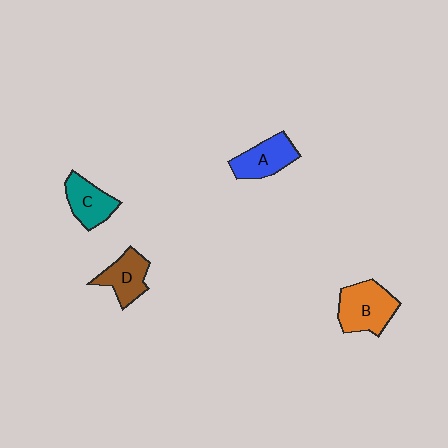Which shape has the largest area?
Shape B (orange).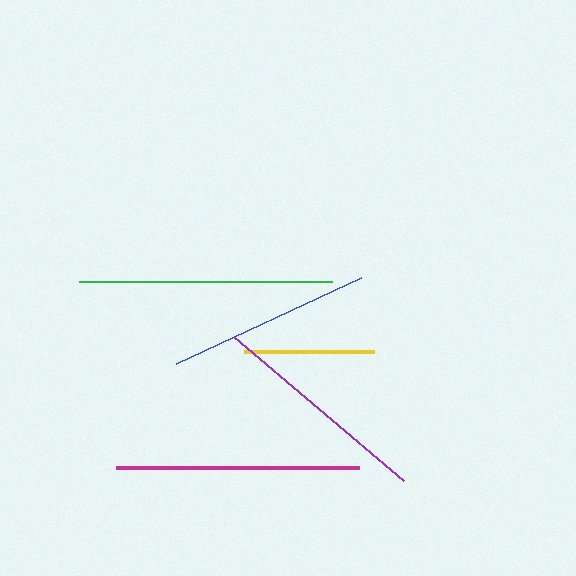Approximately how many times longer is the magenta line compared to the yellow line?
The magenta line is approximately 1.9 times the length of the yellow line.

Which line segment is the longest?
The green line is the longest at approximately 253 pixels.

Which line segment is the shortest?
The yellow line is the shortest at approximately 130 pixels.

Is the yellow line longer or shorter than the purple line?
The purple line is longer than the yellow line.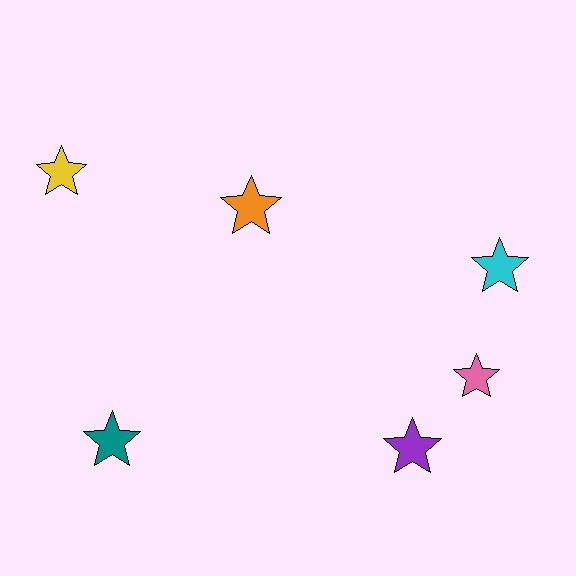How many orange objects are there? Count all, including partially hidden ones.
There is 1 orange object.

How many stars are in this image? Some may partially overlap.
There are 6 stars.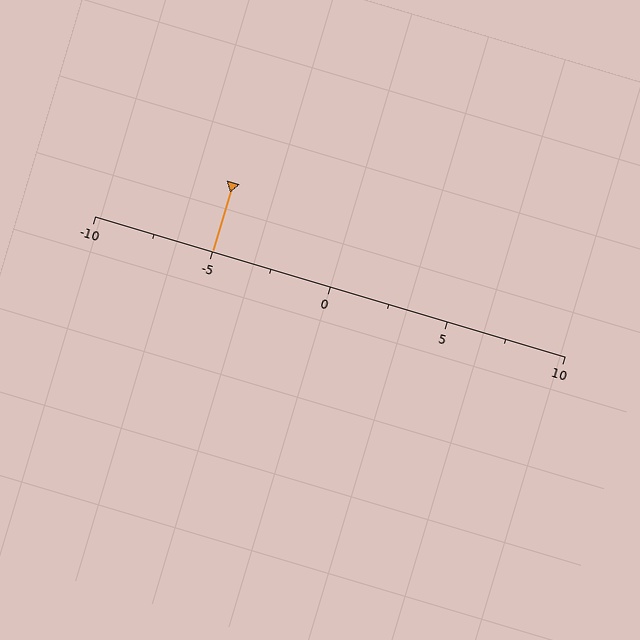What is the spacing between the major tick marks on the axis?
The major ticks are spaced 5 apart.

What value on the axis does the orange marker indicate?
The marker indicates approximately -5.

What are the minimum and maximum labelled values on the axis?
The axis runs from -10 to 10.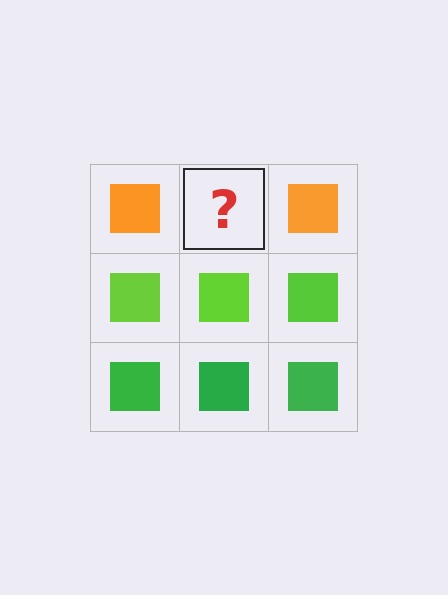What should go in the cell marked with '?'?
The missing cell should contain an orange square.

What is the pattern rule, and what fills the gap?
The rule is that each row has a consistent color. The gap should be filled with an orange square.